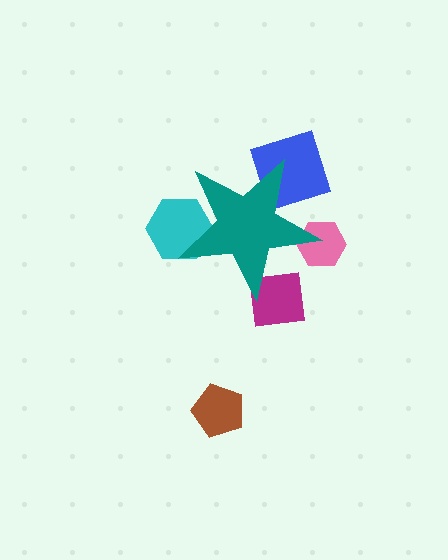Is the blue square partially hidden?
Yes, the blue square is partially hidden behind the teal star.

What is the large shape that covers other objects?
A teal star.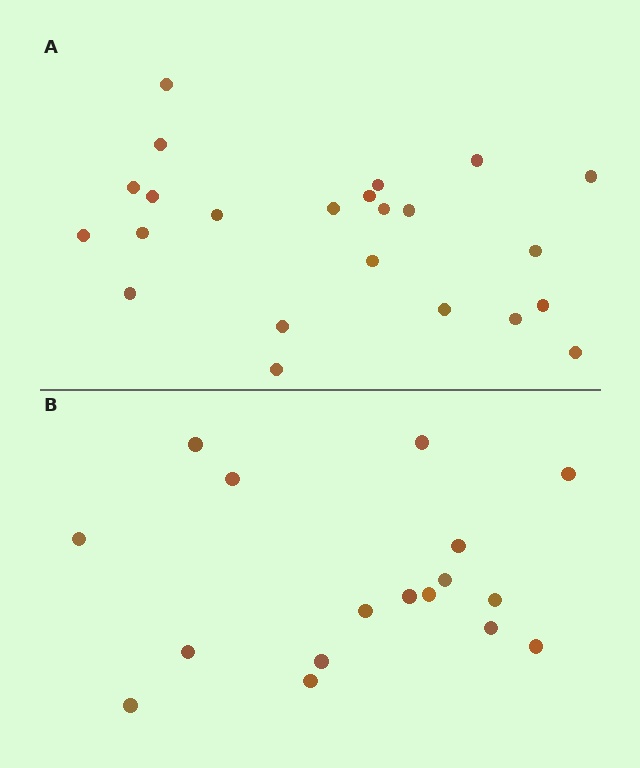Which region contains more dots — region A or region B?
Region A (the top region) has more dots.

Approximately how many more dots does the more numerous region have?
Region A has about 6 more dots than region B.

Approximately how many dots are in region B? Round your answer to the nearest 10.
About 20 dots. (The exact count is 17, which rounds to 20.)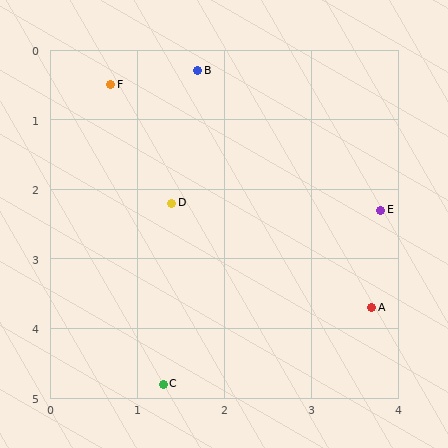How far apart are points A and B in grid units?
Points A and B are about 3.9 grid units apart.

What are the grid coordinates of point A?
Point A is at approximately (3.7, 3.7).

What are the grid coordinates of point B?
Point B is at approximately (1.7, 0.3).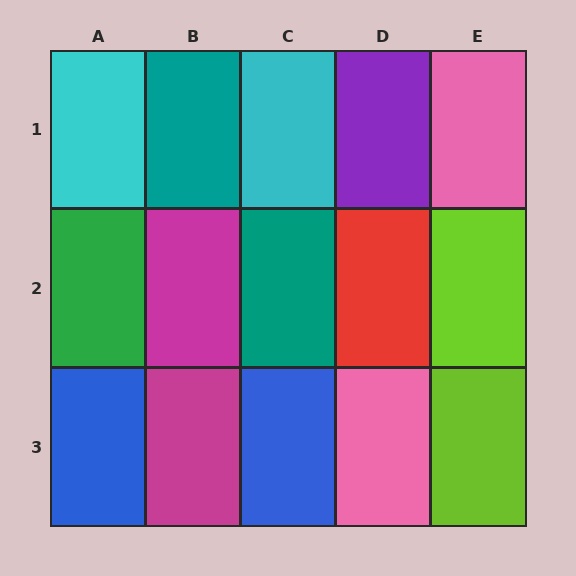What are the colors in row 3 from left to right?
Blue, magenta, blue, pink, lime.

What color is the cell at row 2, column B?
Magenta.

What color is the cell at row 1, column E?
Pink.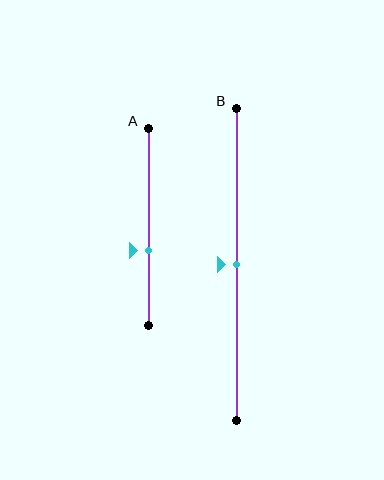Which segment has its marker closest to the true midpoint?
Segment B has its marker closest to the true midpoint.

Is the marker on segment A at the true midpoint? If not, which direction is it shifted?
No, the marker on segment A is shifted downward by about 12% of the segment length.